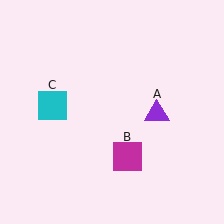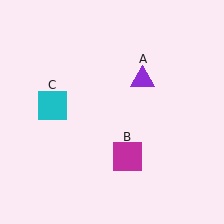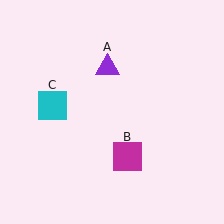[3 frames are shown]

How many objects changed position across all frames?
1 object changed position: purple triangle (object A).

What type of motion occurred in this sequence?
The purple triangle (object A) rotated counterclockwise around the center of the scene.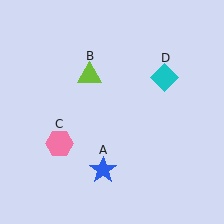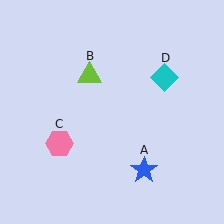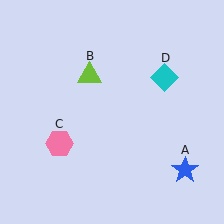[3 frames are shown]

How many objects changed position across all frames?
1 object changed position: blue star (object A).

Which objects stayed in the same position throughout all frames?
Lime triangle (object B) and pink hexagon (object C) and cyan diamond (object D) remained stationary.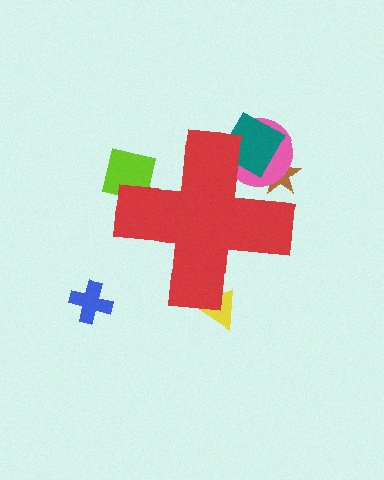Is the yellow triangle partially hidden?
Yes, the yellow triangle is partially hidden behind the red cross.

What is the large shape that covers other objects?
A red cross.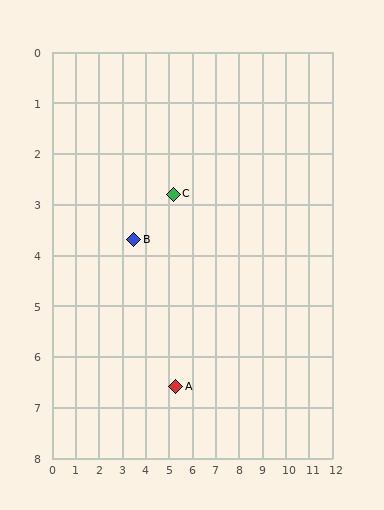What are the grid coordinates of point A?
Point A is at approximately (5.3, 6.6).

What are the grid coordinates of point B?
Point B is at approximately (3.5, 3.7).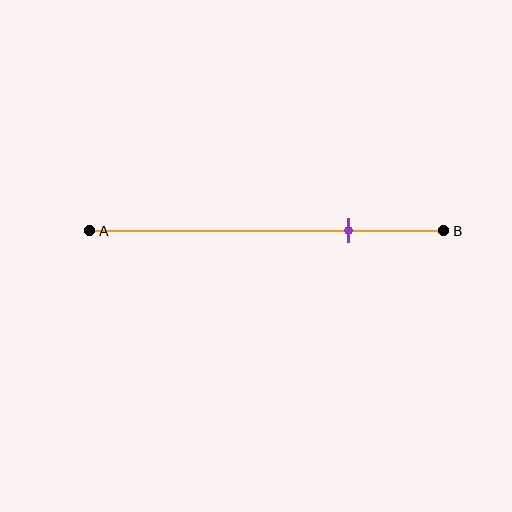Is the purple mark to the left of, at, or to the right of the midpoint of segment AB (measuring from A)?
The purple mark is to the right of the midpoint of segment AB.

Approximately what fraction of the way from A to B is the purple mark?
The purple mark is approximately 75% of the way from A to B.